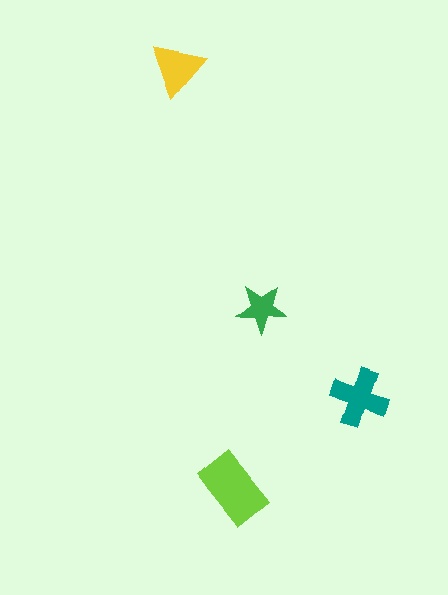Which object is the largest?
The lime rectangle.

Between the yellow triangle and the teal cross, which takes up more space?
The teal cross.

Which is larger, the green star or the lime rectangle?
The lime rectangle.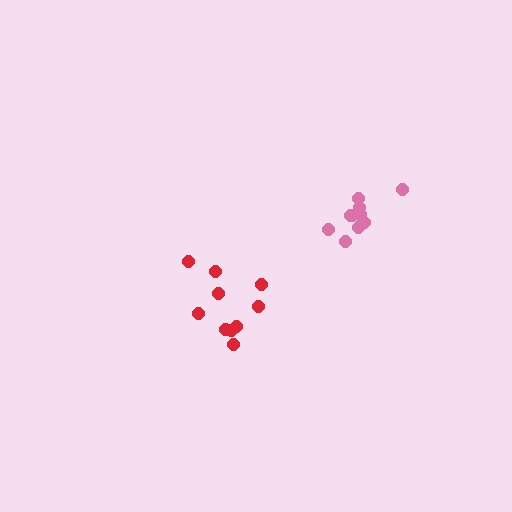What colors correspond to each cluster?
The clusters are colored: red, pink.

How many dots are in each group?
Group 1: 10 dots, Group 2: 10 dots (20 total).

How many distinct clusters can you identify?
There are 2 distinct clusters.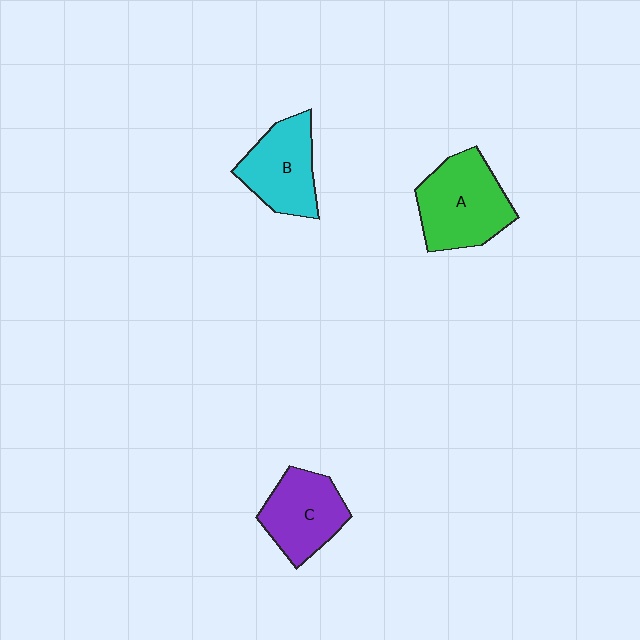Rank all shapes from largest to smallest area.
From largest to smallest: A (green), B (cyan), C (purple).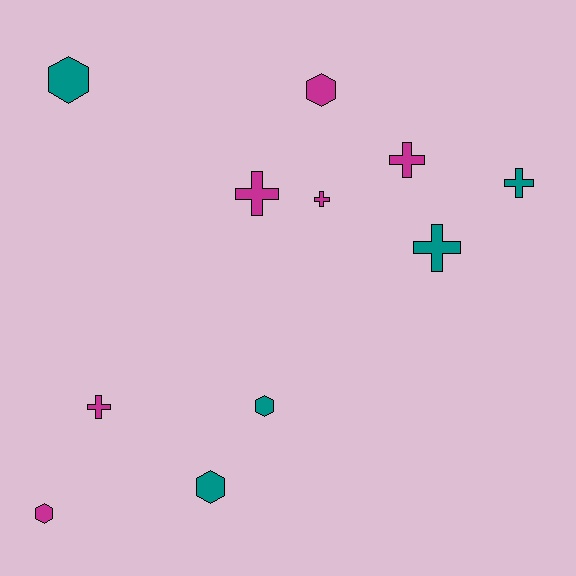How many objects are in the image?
There are 11 objects.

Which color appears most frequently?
Magenta, with 6 objects.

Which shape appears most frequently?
Cross, with 6 objects.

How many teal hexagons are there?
There are 3 teal hexagons.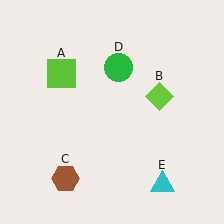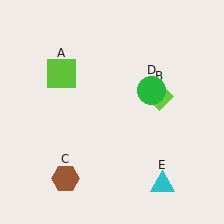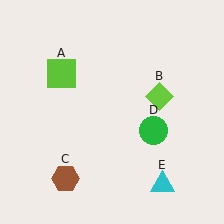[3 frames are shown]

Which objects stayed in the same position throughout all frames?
Lime square (object A) and lime diamond (object B) and brown hexagon (object C) and cyan triangle (object E) remained stationary.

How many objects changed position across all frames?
1 object changed position: green circle (object D).